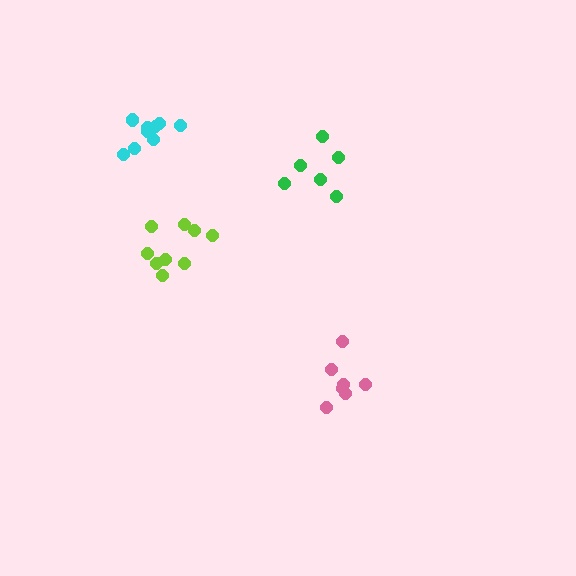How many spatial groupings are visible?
There are 4 spatial groupings.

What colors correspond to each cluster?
The clusters are colored: green, lime, pink, cyan.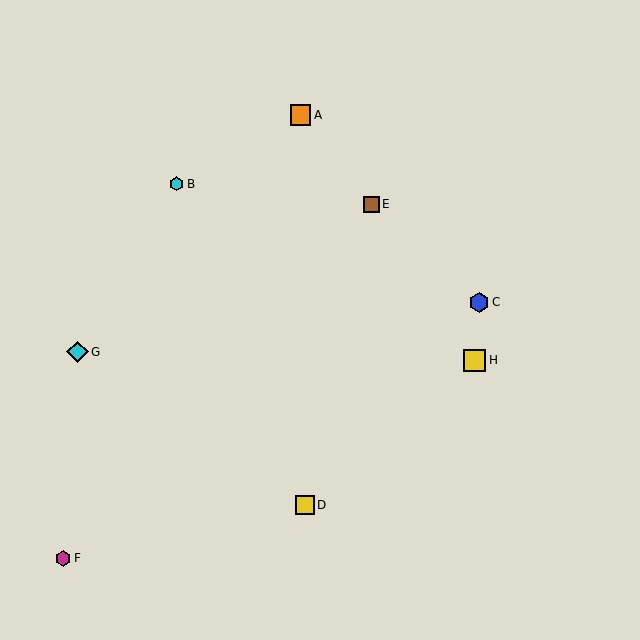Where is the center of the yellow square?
The center of the yellow square is at (305, 505).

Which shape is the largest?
The yellow square (labeled H) is the largest.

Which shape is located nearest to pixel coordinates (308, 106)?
The orange square (labeled A) at (301, 115) is nearest to that location.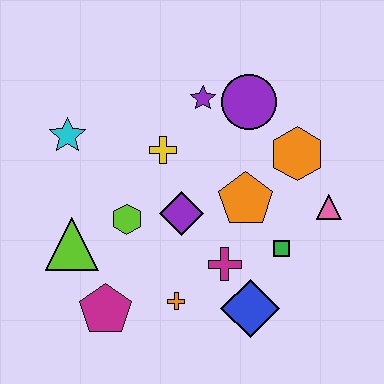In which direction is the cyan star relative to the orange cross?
The cyan star is above the orange cross.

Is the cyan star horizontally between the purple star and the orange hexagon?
No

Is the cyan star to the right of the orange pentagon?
No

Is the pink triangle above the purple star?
No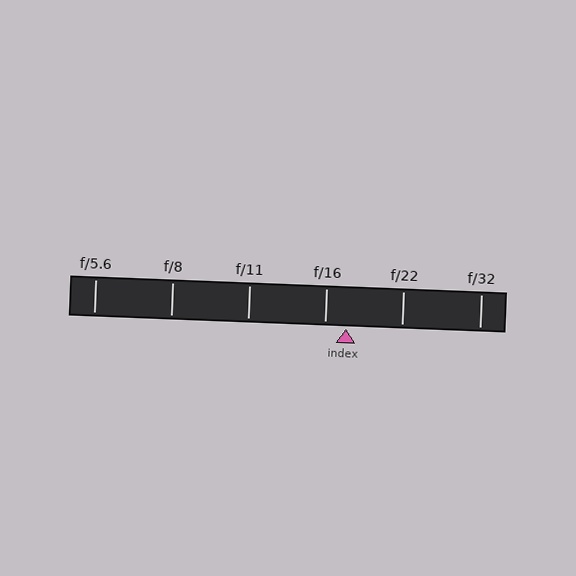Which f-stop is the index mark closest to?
The index mark is closest to f/16.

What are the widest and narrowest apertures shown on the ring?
The widest aperture shown is f/5.6 and the narrowest is f/32.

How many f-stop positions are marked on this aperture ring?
There are 6 f-stop positions marked.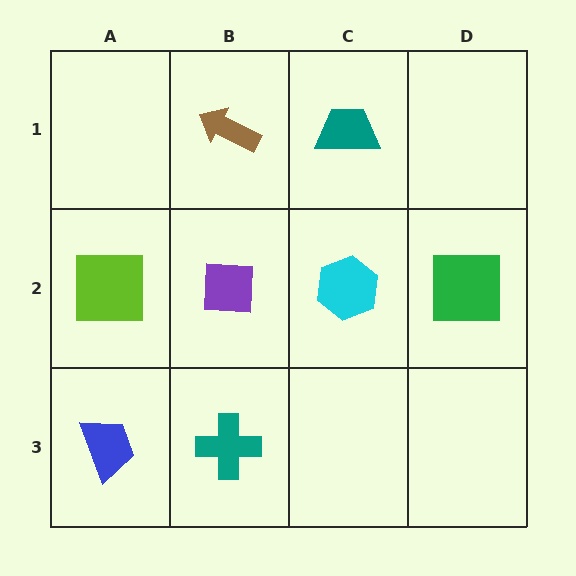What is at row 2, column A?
A lime square.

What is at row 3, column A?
A blue trapezoid.